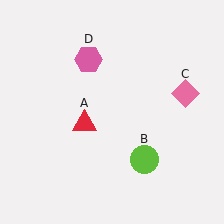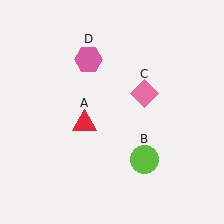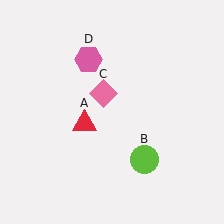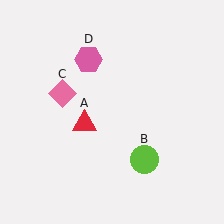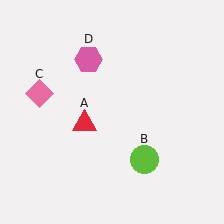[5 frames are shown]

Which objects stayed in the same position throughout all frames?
Red triangle (object A) and lime circle (object B) and pink hexagon (object D) remained stationary.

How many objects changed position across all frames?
1 object changed position: pink diamond (object C).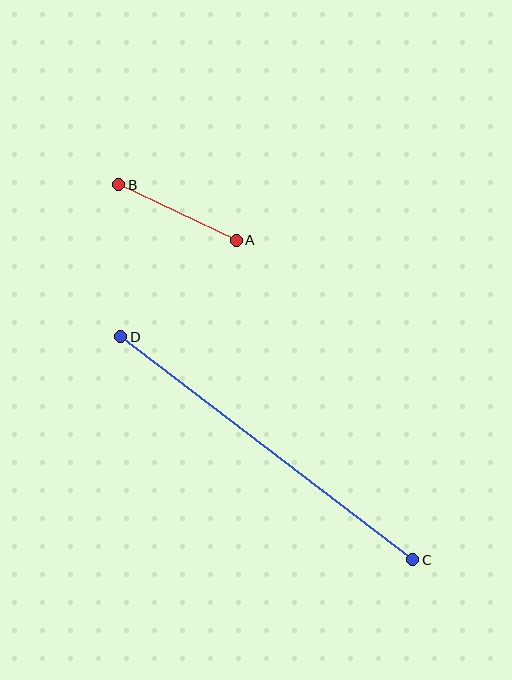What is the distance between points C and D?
The distance is approximately 368 pixels.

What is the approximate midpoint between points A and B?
The midpoint is at approximately (177, 213) pixels.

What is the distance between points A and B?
The distance is approximately 130 pixels.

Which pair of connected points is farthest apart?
Points C and D are farthest apart.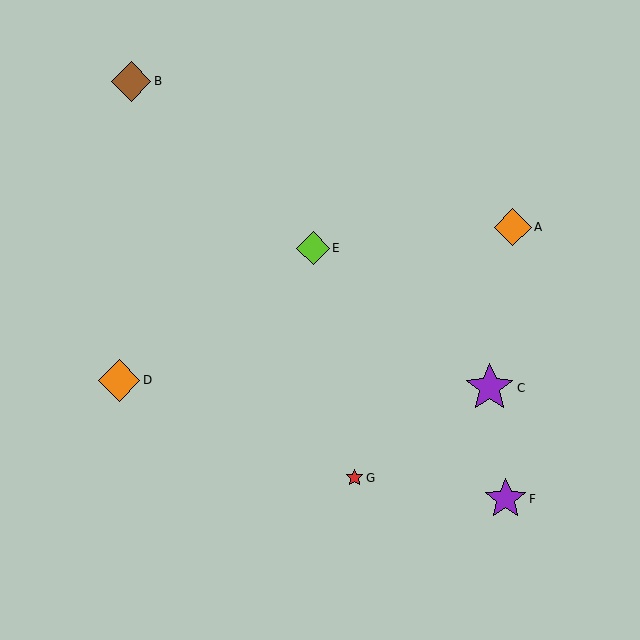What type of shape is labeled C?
Shape C is a purple star.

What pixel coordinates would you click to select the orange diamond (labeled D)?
Click at (119, 380) to select the orange diamond D.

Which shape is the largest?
The purple star (labeled C) is the largest.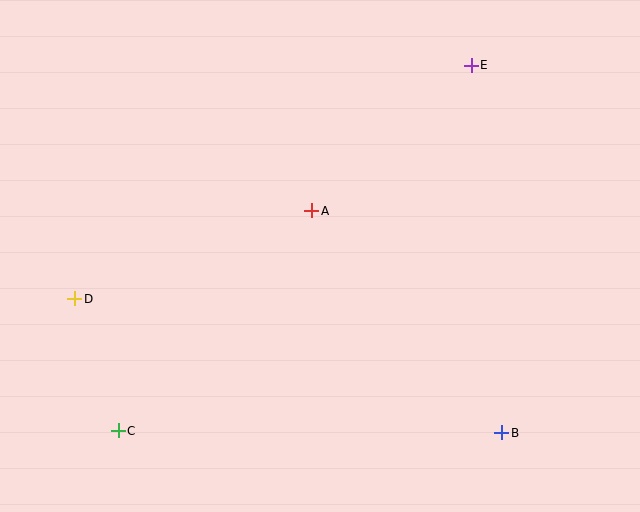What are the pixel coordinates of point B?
Point B is at (502, 433).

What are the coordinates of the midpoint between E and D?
The midpoint between E and D is at (273, 182).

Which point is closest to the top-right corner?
Point E is closest to the top-right corner.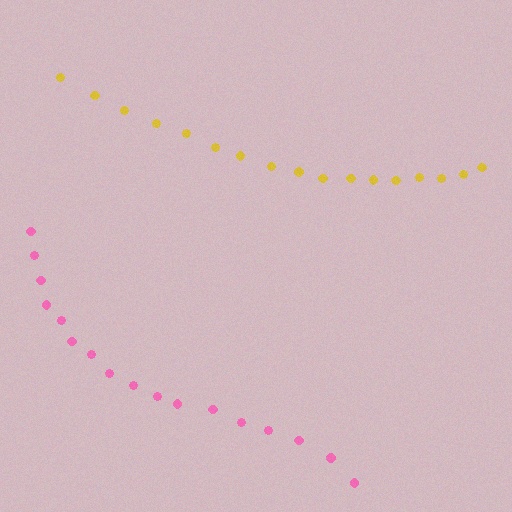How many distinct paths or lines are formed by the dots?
There are 2 distinct paths.